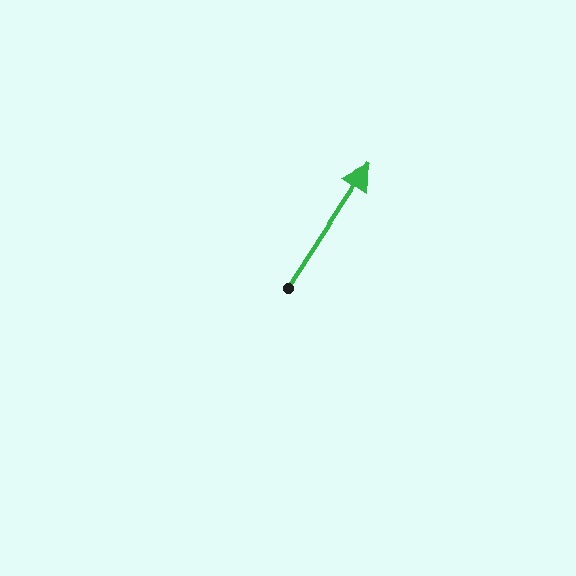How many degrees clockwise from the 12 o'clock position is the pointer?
Approximately 33 degrees.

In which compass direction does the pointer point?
Northeast.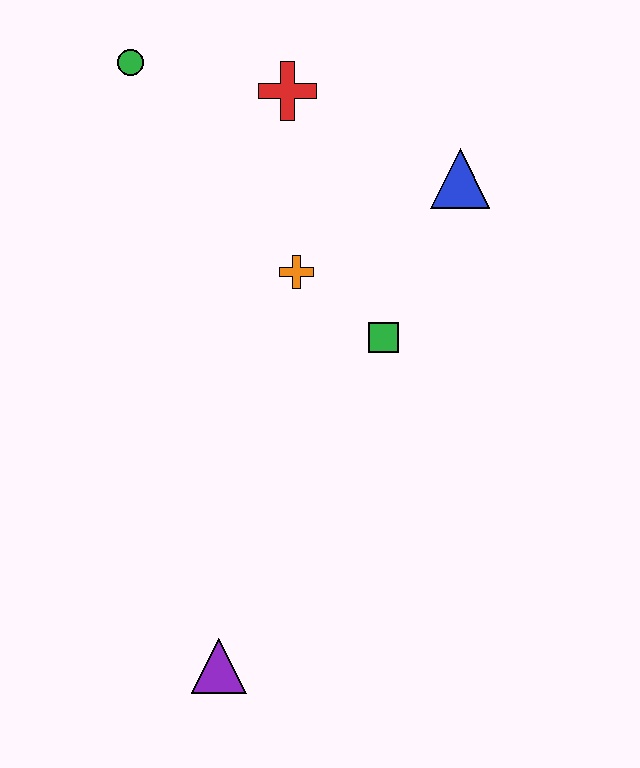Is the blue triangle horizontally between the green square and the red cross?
No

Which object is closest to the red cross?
The green circle is closest to the red cross.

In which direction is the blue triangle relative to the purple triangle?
The blue triangle is above the purple triangle.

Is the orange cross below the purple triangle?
No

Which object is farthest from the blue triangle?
The purple triangle is farthest from the blue triangle.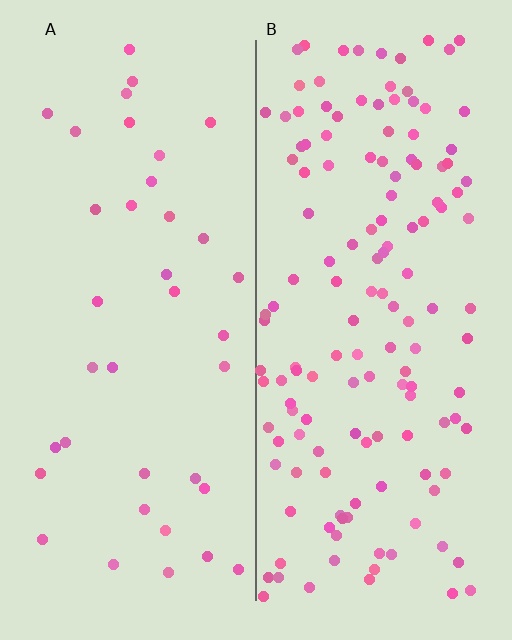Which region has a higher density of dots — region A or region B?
B (the right).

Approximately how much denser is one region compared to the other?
Approximately 3.8× — region B over region A.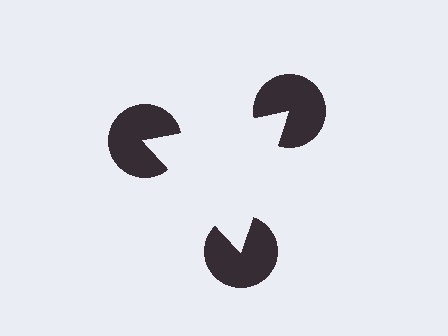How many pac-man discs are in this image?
There are 3 — one at each vertex of the illusory triangle.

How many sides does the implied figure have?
3 sides.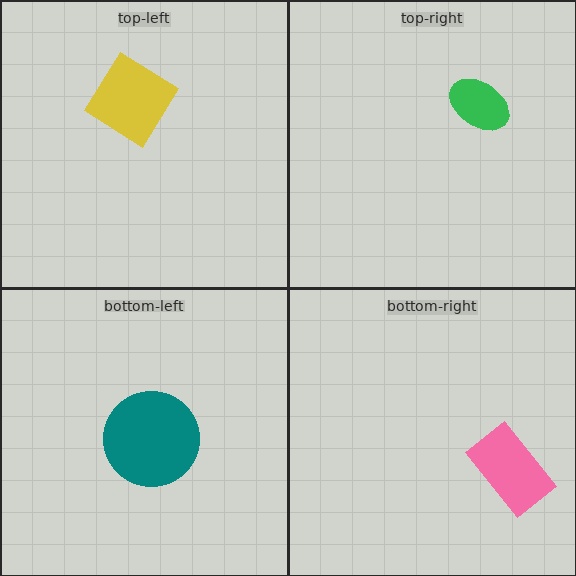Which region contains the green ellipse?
The top-right region.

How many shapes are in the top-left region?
1.